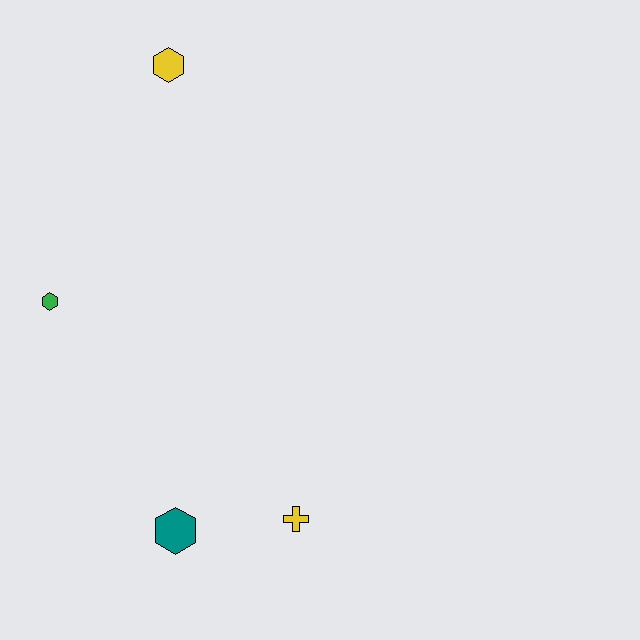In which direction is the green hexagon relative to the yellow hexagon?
The green hexagon is below the yellow hexagon.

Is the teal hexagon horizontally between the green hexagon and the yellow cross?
Yes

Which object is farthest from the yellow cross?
The yellow hexagon is farthest from the yellow cross.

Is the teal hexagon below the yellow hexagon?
Yes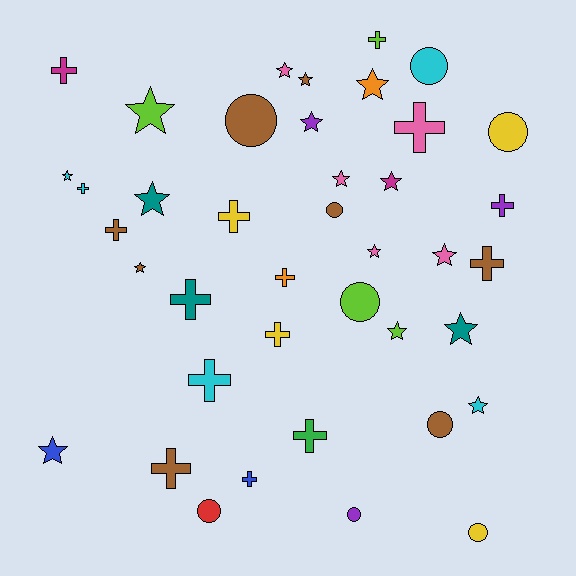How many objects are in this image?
There are 40 objects.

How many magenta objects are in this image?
There are 2 magenta objects.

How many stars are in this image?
There are 16 stars.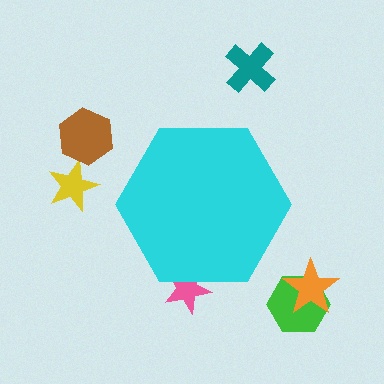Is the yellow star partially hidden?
No, the yellow star is fully visible.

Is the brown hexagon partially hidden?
No, the brown hexagon is fully visible.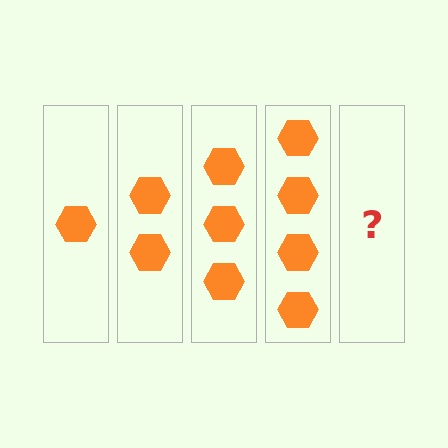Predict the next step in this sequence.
The next step is 5 hexagons.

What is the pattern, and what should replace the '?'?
The pattern is that each step adds one more hexagon. The '?' should be 5 hexagons.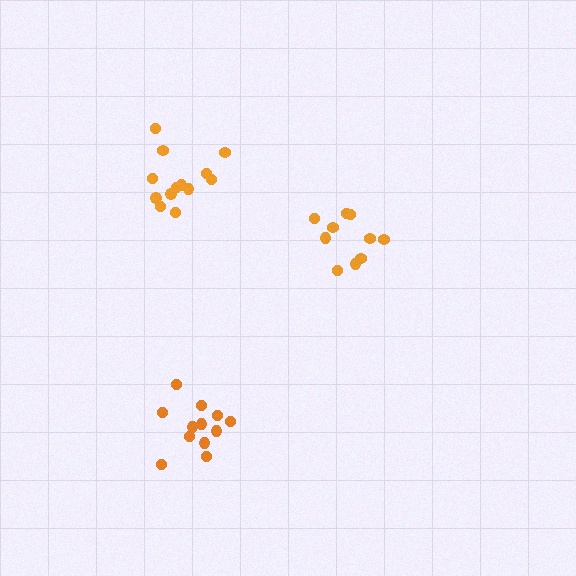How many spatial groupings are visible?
There are 3 spatial groupings.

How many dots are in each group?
Group 1: 12 dots, Group 2: 10 dots, Group 3: 13 dots (35 total).